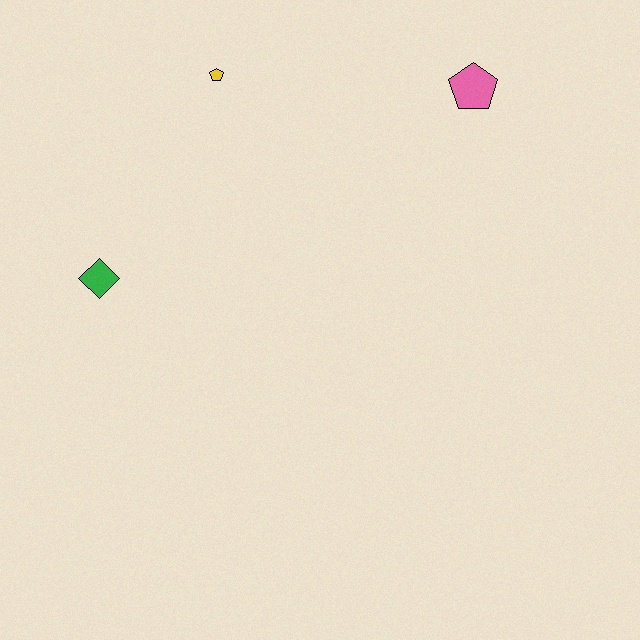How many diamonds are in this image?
There is 1 diamond.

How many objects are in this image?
There are 3 objects.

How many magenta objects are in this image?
There are no magenta objects.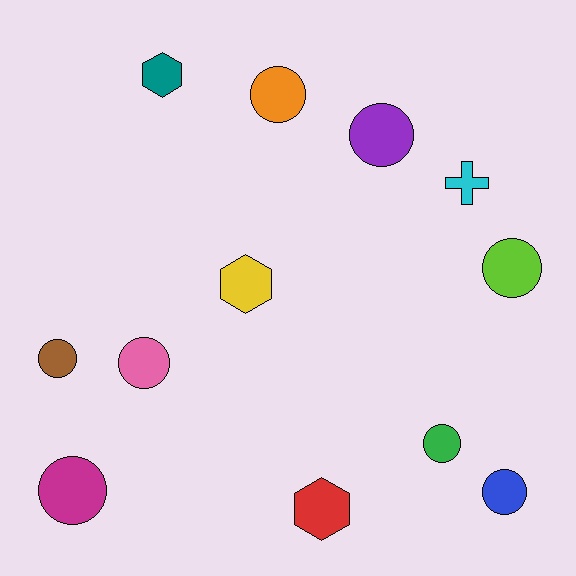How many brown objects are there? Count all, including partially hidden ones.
There is 1 brown object.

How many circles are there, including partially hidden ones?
There are 8 circles.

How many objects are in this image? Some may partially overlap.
There are 12 objects.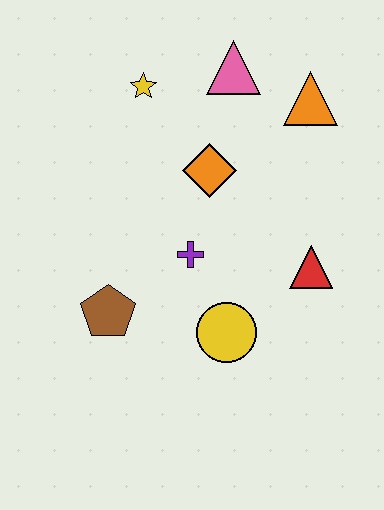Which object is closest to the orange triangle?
The pink triangle is closest to the orange triangle.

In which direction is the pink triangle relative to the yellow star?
The pink triangle is to the right of the yellow star.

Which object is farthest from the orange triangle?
The brown pentagon is farthest from the orange triangle.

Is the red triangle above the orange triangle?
No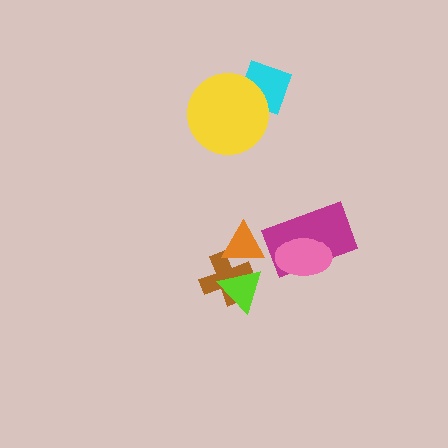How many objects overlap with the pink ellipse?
1 object overlaps with the pink ellipse.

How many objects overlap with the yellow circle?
1 object overlaps with the yellow circle.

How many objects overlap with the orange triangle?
2 objects overlap with the orange triangle.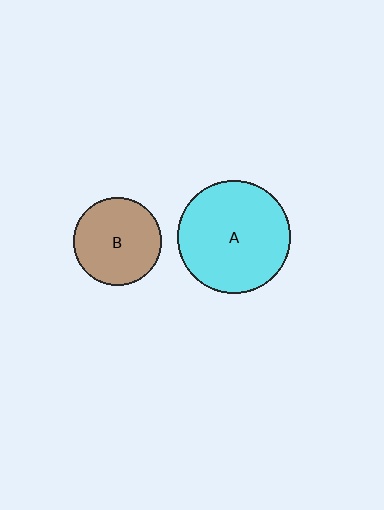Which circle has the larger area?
Circle A (cyan).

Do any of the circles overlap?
No, none of the circles overlap.